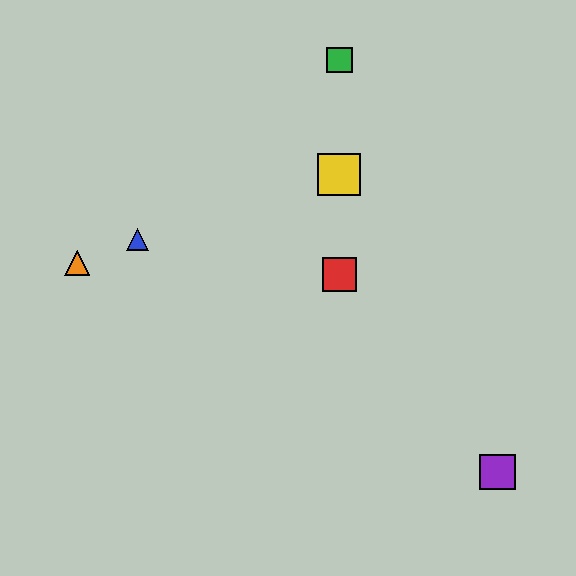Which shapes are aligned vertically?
The red square, the green square, the yellow square are aligned vertically.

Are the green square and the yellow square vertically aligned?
Yes, both are at x≈339.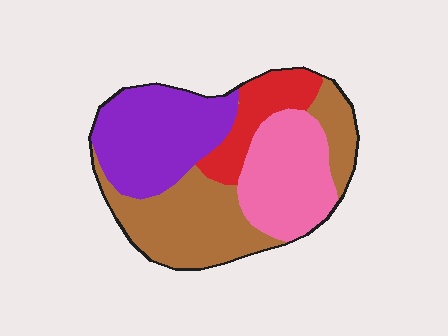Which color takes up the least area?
Red, at roughly 15%.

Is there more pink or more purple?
Purple.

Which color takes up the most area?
Brown, at roughly 35%.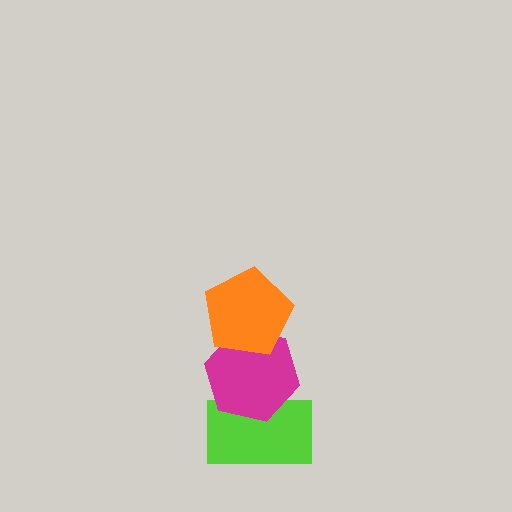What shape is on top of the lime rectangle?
The magenta hexagon is on top of the lime rectangle.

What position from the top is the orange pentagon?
The orange pentagon is 1st from the top.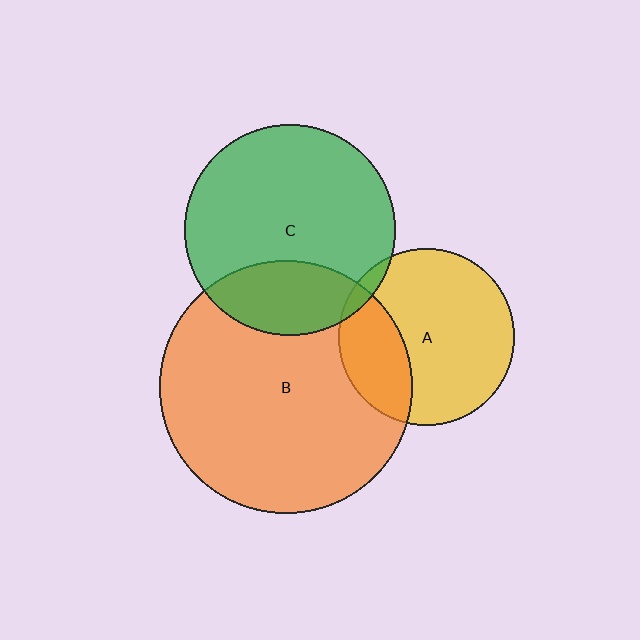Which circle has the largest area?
Circle B (orange).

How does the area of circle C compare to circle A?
Approximately 1.4 times.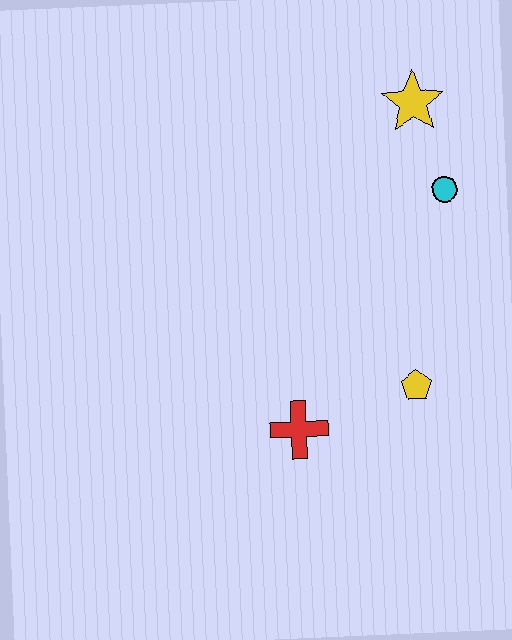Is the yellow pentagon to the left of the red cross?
No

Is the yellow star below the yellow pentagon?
No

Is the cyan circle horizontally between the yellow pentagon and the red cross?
No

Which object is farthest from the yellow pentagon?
The yellow star is farthest from the yellow pentagon.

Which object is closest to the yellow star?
The cyan circle is closest to the yellow star.